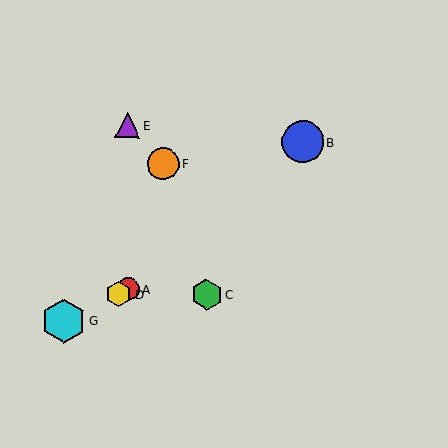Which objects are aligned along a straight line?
Objects A, D, G are aligned along a straight line.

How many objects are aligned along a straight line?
3 objects (A, D, G) are aligned along a straight line.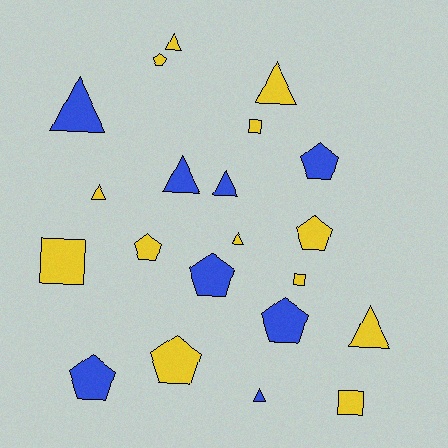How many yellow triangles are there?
There are 5 yellow triangles.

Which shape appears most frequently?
Triangle, with 9 objects.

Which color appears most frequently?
Yellow, with 13 objects.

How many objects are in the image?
There are 21 objects.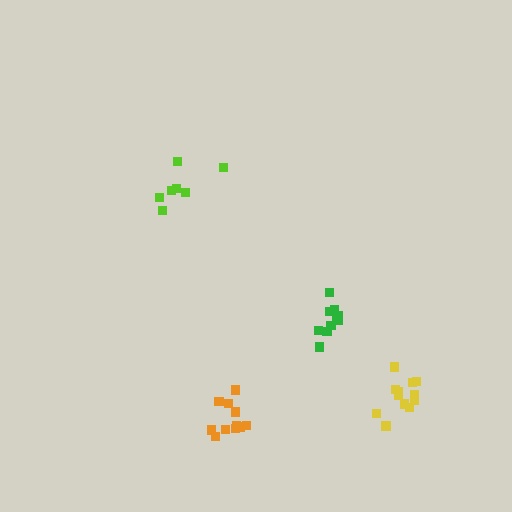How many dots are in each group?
Group 1: 7 dots, Group 2: 12 dots, Group 3: 10 dots, Group 4: 11 dots (40 total).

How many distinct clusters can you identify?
There are 4 distinct clusters.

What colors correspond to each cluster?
The clusters are colored: lime, yellow, green, orange.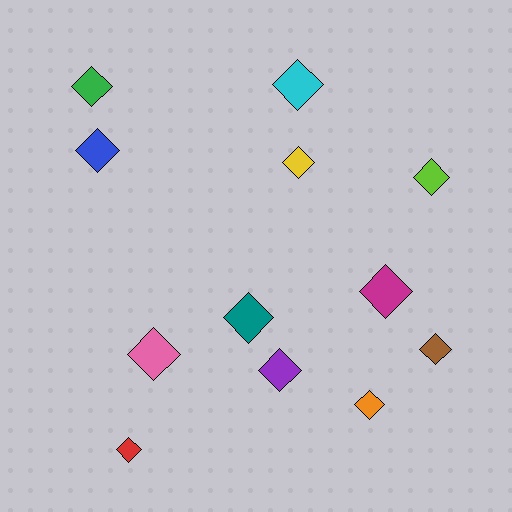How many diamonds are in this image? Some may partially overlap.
There are 12 diamonds.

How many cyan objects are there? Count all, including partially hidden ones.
There is 1 cyan object.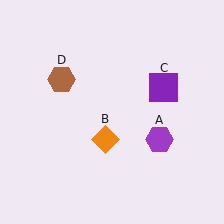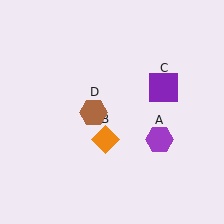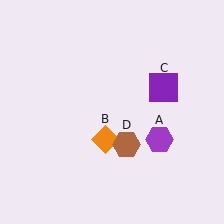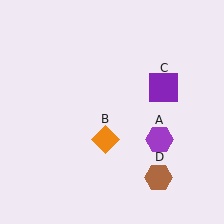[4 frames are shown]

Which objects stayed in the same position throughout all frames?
Purple hexagon (object A) and orange diamond (object B) and purple square (object C) remained stationary.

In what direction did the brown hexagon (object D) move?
The brown hexagon (object D) moved down and to the right.